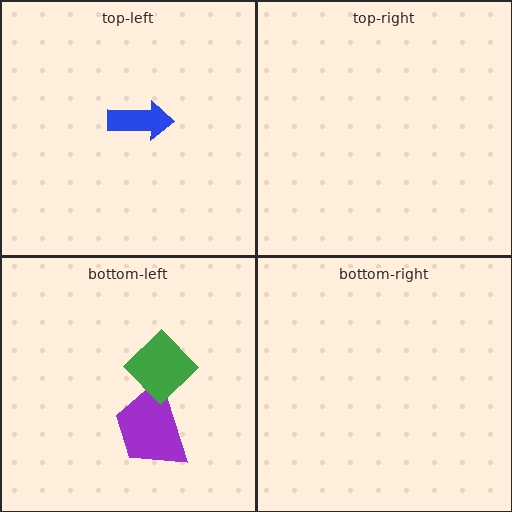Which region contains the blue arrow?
The top-left region.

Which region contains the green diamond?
The bottom-left region.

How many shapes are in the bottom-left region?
2.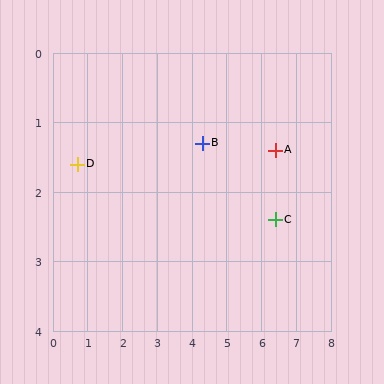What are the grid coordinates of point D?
Point D is at approximately (0.7, 1.6).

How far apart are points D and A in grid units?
Points D and A are about 5.7 grid units apart.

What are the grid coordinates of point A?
Point A is at approximately (6.4, 1.4).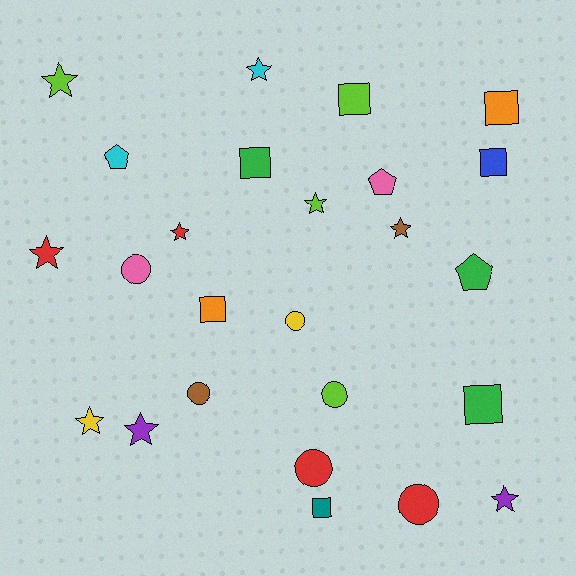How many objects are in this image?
There are 25 objects.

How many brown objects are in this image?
There are 2 brown objects.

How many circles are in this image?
There are 6 circles.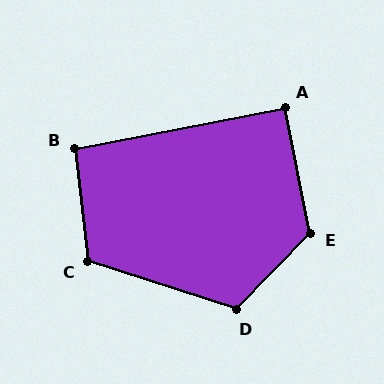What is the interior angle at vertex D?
Approximately 116 degrees (obtuse).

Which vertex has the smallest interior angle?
A, at approximately 90 degrees.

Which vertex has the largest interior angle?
E, at approximately 124 degrees.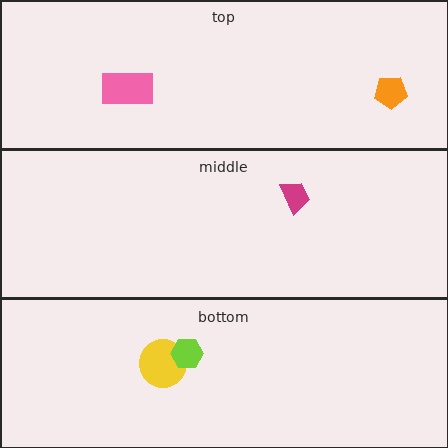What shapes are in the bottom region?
The yellow circle, the lime hexagon.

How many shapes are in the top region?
2.